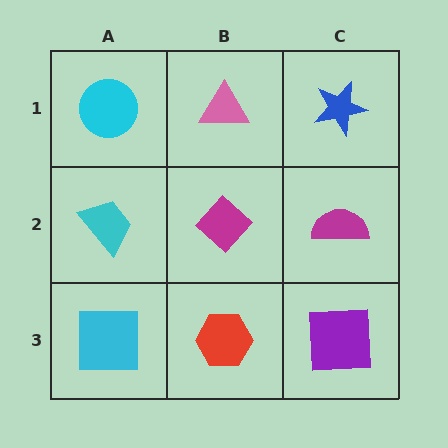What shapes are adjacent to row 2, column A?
A cyan circle (row 1, column A), a cyan square (row 3, column A), a magenta diamond (row 2, column B).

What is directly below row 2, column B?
A red hexagon.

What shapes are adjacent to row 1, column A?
A cyan trapezoid (row 2, column A), a pink triangle (row 1, column B).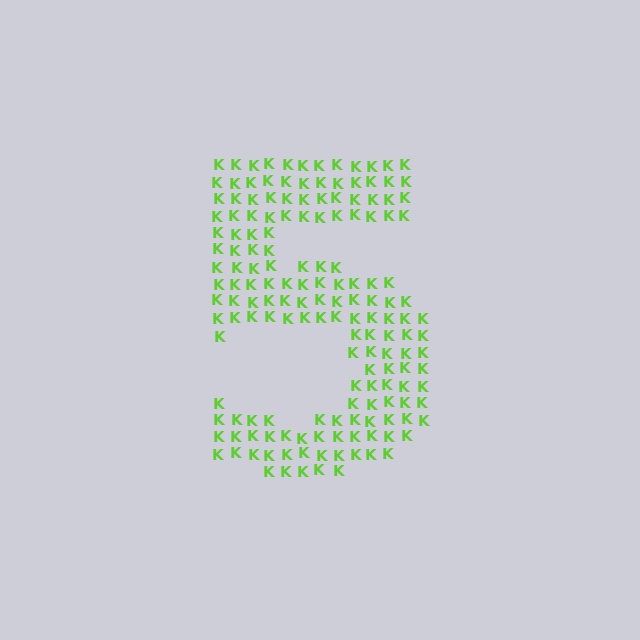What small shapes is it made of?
It is made of small letter K's.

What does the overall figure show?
The overall figure shows the digit 5.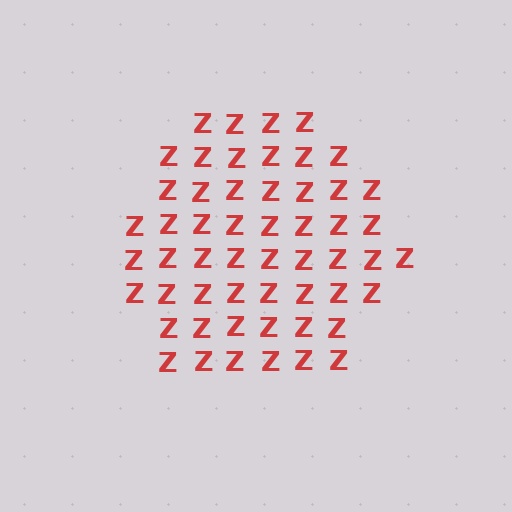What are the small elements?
The small elements are letter Z's.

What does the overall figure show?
The overall figure shows a hexagon.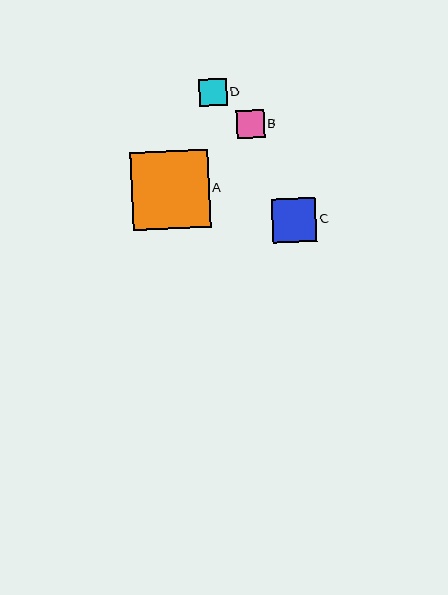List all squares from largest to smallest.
From largest to smallest: A, C, B, D.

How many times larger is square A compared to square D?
Square A is approximately 2.8 times the size of square D.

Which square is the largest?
Square A is the largest with a size of approximately 78 pixels.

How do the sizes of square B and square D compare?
Square B and square D are approximately the same size.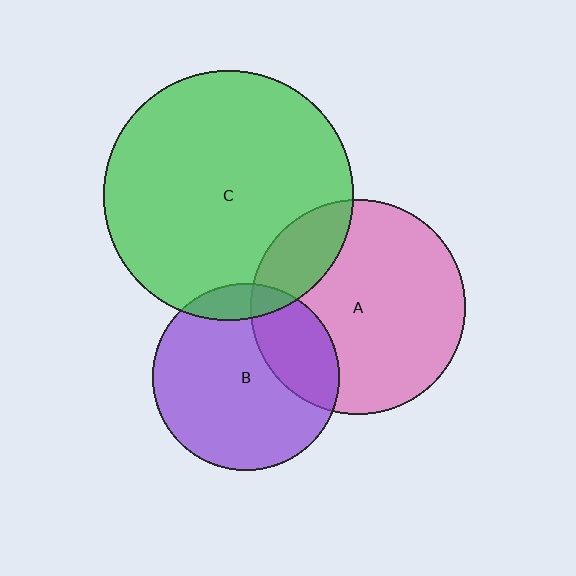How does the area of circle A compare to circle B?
Approximately 1.3 times.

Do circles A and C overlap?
Yes.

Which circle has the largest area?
Circle C (green).